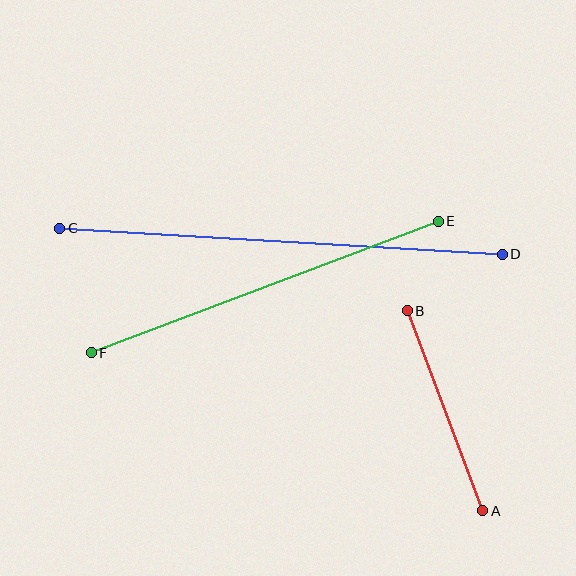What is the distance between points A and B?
The distance is approximately 214 pixels.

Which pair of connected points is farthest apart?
Points C and D are farthest apart.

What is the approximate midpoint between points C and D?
The midpoint is at approximately (281, 241) pixels.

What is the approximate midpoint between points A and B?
The midpoint is at approximately (445, 411) pixels.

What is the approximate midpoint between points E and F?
The midpoint is at approximately (265, 287) pixels.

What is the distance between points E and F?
The distance is approximately 371 pixels.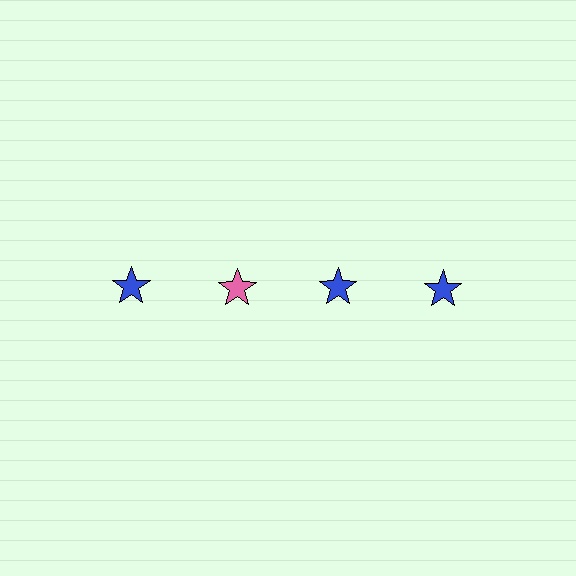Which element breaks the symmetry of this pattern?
The pink star in the top row, second from left column breaks the symmetry. All other shapes are blue stars.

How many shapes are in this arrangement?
There are 4 shapes arranged in a grid pattern.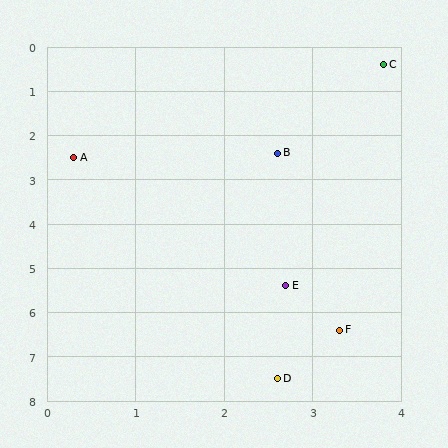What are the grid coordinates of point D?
Point D is at approximately (2.6, 7.5).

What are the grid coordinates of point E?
Point E is at approximately (2.7, 5.4).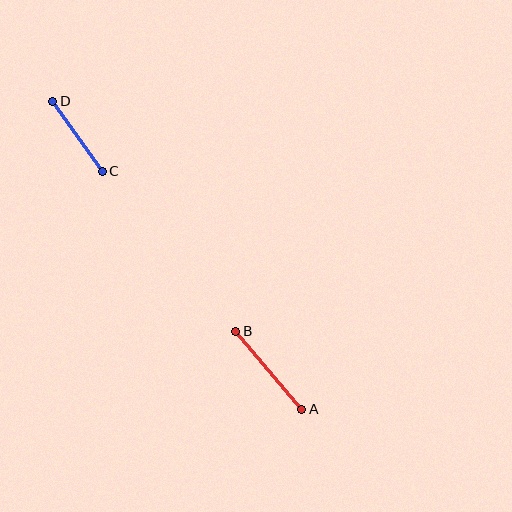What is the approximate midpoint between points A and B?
The midpoint is at approximately (269, 370) pixels.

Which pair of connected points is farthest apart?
Points A and B are farthest apart.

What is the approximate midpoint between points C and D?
The midpoint is at approximately (77, 136) pixels.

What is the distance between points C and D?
The distance is approximately 86 pixels.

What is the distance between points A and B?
The distance is approximately 102 pixels.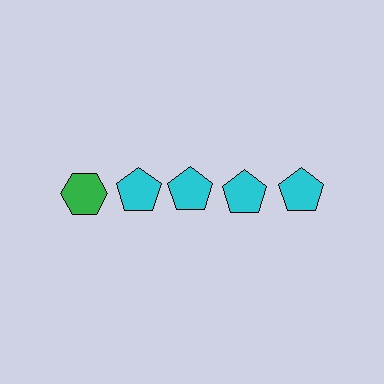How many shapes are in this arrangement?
There are 5 shapes arranged in a grid pattern.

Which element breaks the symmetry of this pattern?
The green hexagon in the top row, leftmost column breaks the symmetry. All other shapes are cyan pentagons.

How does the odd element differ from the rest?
It differs in both color (green instead of cyan) and shape (hexagon instead of pentagon).